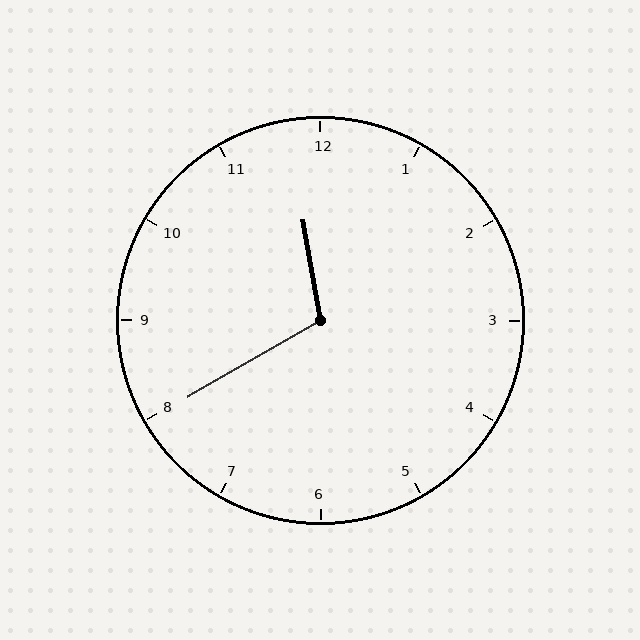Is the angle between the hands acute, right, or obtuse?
It is obtuse.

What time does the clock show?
11:40.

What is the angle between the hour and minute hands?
Approximately 110 degrees.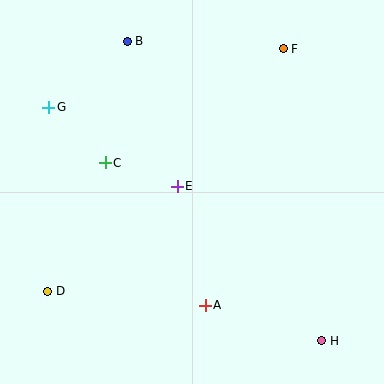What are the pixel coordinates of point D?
Point D is at (48, 291).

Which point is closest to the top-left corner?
Point G is closest to the top-left corner.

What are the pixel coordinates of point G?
Point G is at (49, 107).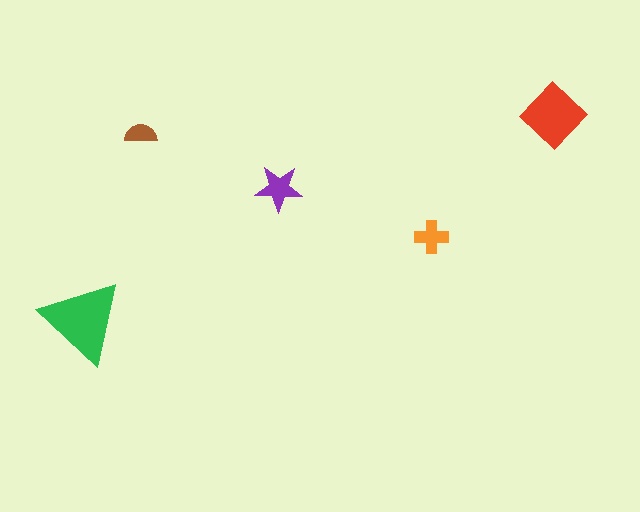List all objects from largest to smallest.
The green triangle, the red diamond, the purple star, the orange cross, the brown semicircle.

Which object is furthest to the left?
The green triangle is leftmost.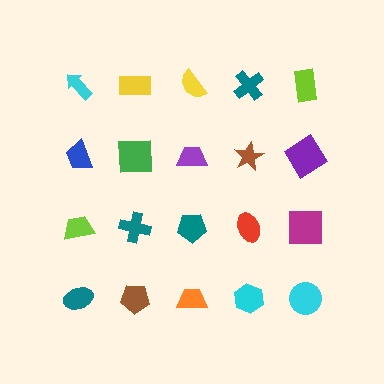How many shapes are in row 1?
5 shapes.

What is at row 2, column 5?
A purple diamond.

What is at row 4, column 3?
An orange trapezoid.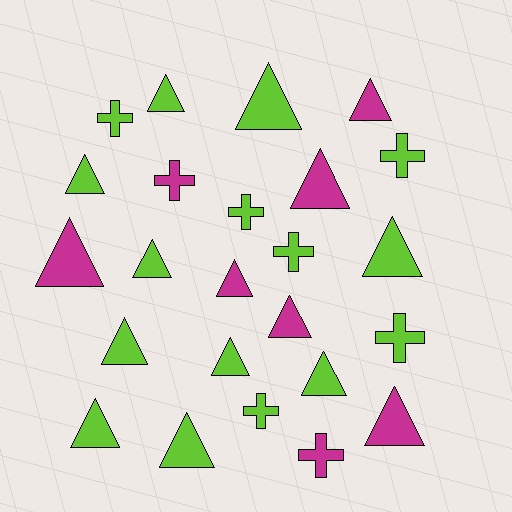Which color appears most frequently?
Lime, with 16 objects.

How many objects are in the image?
There are 24 objects.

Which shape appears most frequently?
Triangle, with 16 objects.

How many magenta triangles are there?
There are 6 magenta triangles.